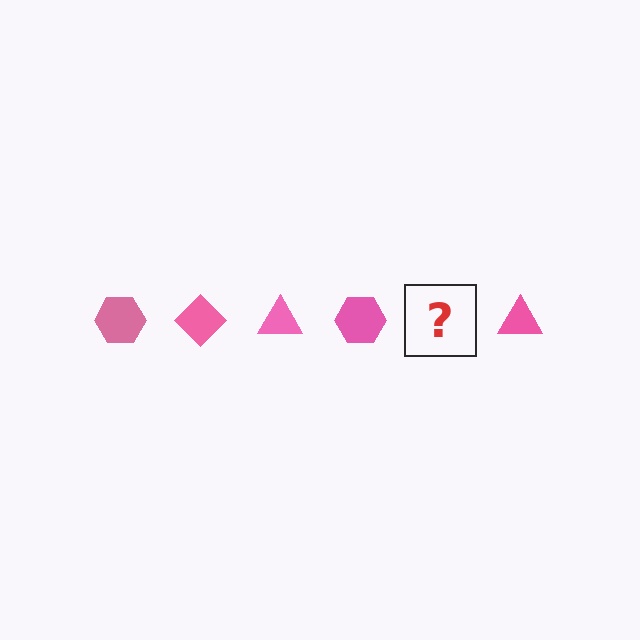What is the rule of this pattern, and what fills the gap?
The rule is that the pattern cycles through hexagon, diamond, triangle shapes in pink. The gap should be filled with a pink diamond.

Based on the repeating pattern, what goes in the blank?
The blank should be a pink diamond.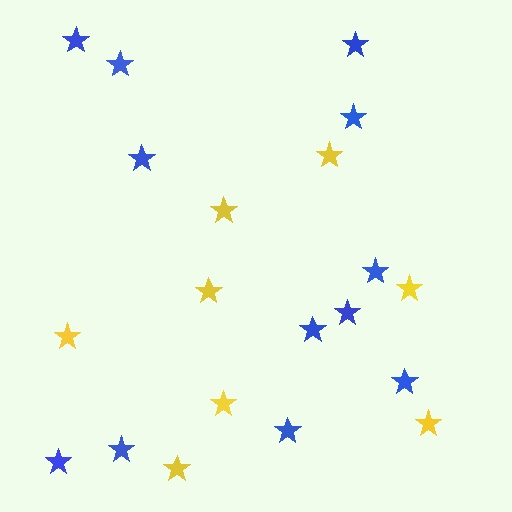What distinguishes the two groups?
There are 2 groups: one group of yellow stars (8) and one group of blue stars (12).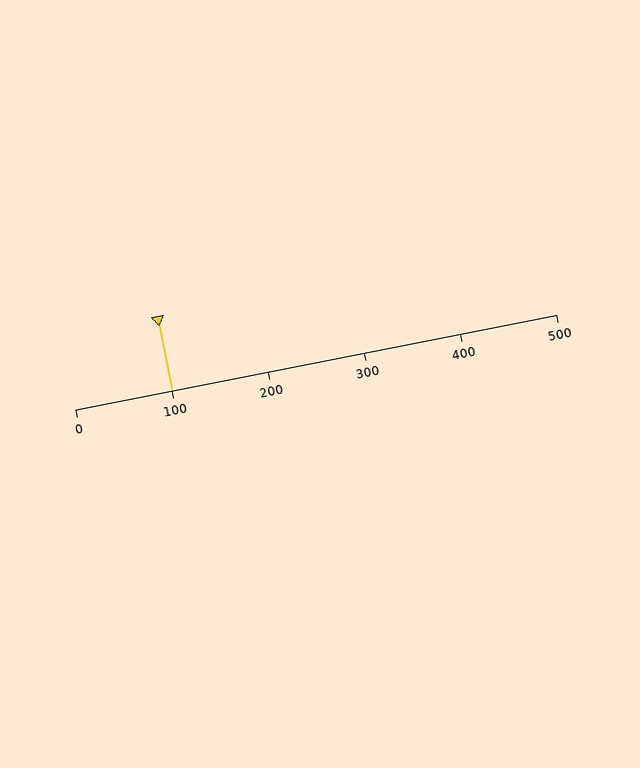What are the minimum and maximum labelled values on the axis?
The axis runs from 0 to 500.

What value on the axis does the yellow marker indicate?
The marker indicates approximately 100.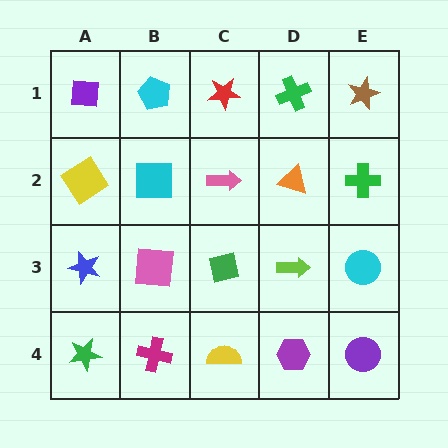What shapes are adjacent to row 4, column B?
A pink square (row 3, column B), a green star (row 4, column A), a yellow semicircle (row 4, column C).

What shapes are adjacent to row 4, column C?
A green square (row 3, column C), a magenta cross (row 4, column B), a purple hexagon (row 4, column D).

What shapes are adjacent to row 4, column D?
A lime arrow (row 3, column D), a yellow semicircle (row 4, column C), a purple circle (row 4, column E).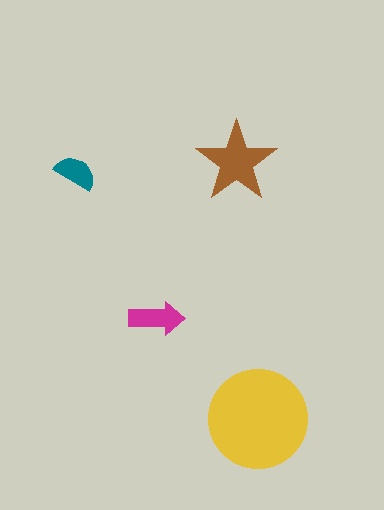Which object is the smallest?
The teal semicircle.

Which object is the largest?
The yellow circle.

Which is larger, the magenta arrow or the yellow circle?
The yellow circle.